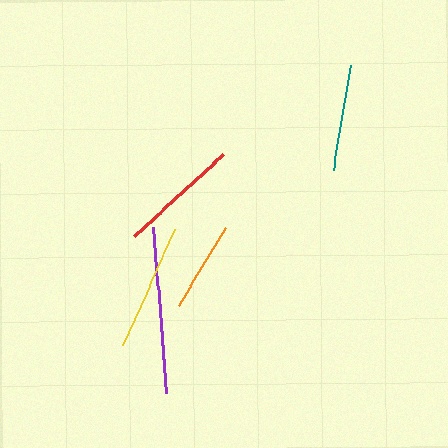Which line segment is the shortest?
The orange line is the shortest at approximately 92 pixels.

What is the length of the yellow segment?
The yellow segment is approximately 127 pixels long.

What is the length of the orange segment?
The orange segment is approximately 92 pixels long.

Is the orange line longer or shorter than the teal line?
The teal line is longer than the orange line.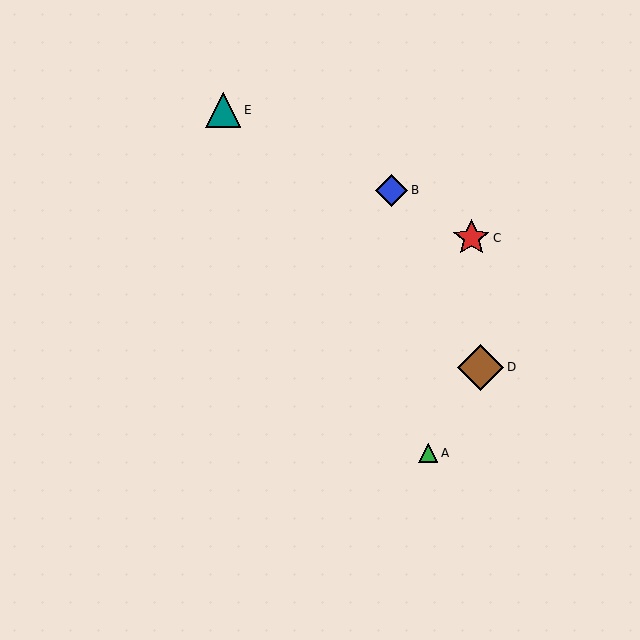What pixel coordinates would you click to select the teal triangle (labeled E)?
Click at (223, 110) to select the teal triangle E.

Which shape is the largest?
The brown diamond (labeled D) is the largest.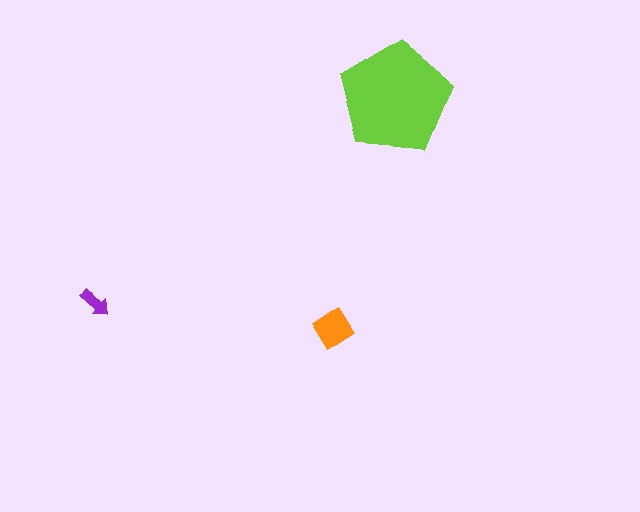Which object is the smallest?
The purple arrow.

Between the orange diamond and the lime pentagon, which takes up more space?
The lime pentagon.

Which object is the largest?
The lime pentagon.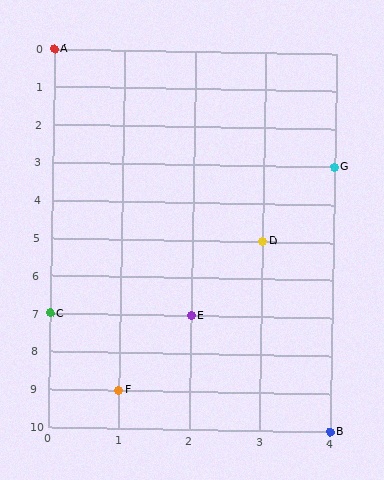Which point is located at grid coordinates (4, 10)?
Point B is at (4, 10).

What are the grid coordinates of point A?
Point A is at grid coordinates (0, 0).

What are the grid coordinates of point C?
Point C is at grid coordinates (0, 7).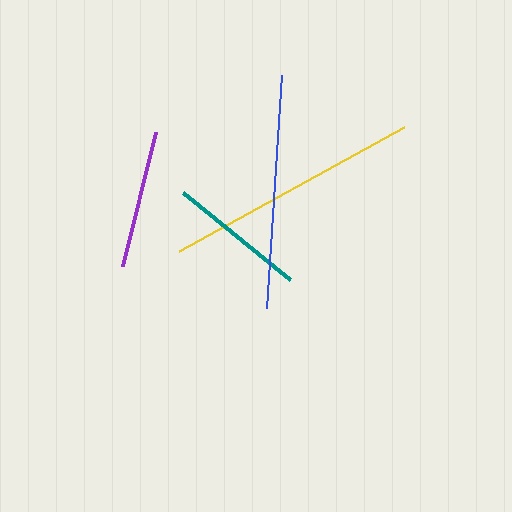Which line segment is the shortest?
The teal line is the shortest at approximately 138 pixels.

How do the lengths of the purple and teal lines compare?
The purple and teal lines are approximately the same length.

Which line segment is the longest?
The yellow line is the longest at approximately 257 pixels.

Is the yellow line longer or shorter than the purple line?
The yellow line is longer than the purple line.